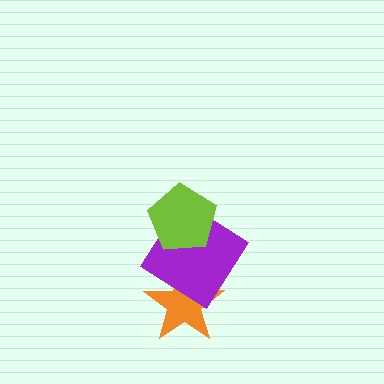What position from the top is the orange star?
The orange star is 3rd from the top.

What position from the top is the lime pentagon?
The lime pentagon is 1st from the top.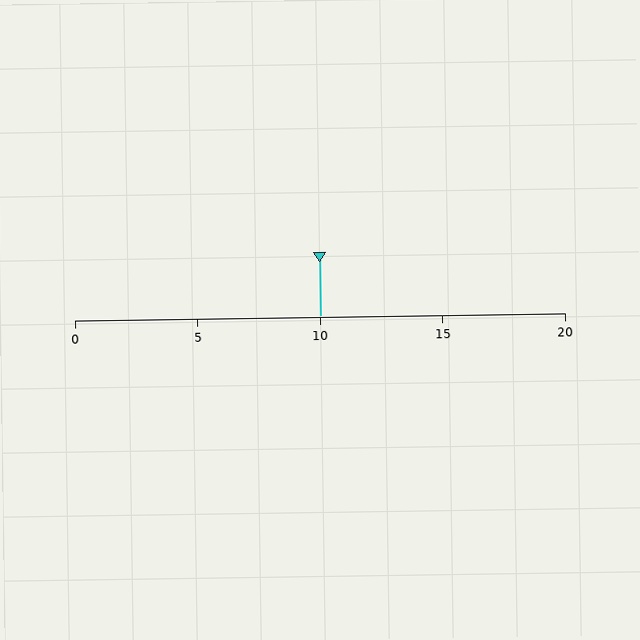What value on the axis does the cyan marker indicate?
The marker indicates approximately 10.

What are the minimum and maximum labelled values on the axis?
The axis runs from 0 to 20.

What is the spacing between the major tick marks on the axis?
The major ticks are spaced 5 apart.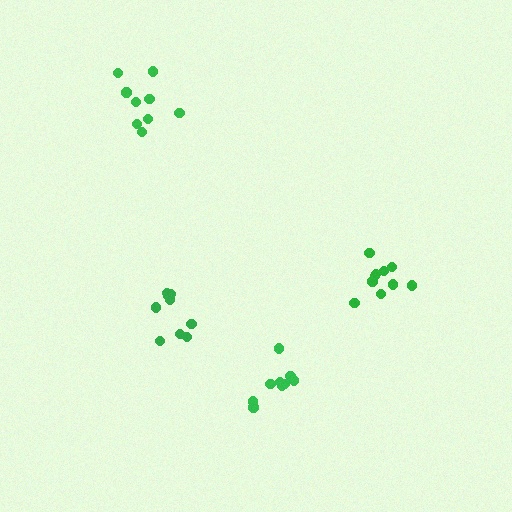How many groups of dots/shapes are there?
There are 4 groups.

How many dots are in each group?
Group 1: 9 dots, Group 2: 9 dots, Group 3: 9 dots, Group 4: 10 dots (37 total).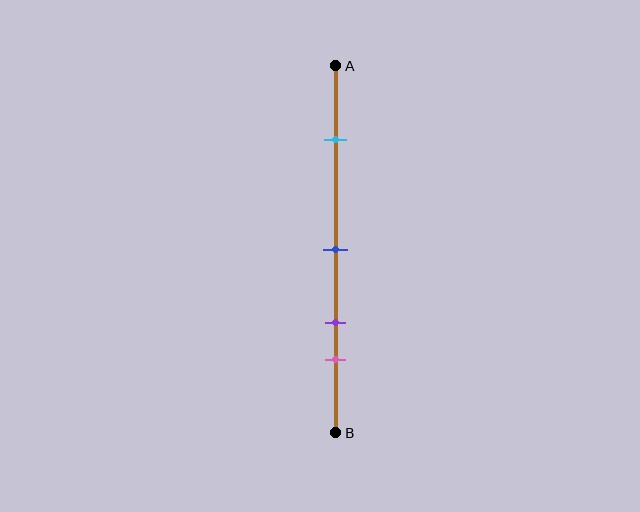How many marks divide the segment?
There are 4 marks dividing the segment.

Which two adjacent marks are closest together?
The purple and pink marks are the closest adjacent pair.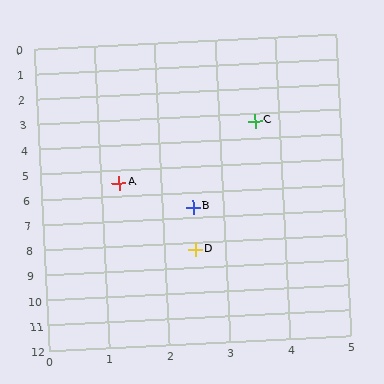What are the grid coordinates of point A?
Point A is at approximately (1.3, 5.5).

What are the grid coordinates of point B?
Point B is at approximately (2.5, 6.6).